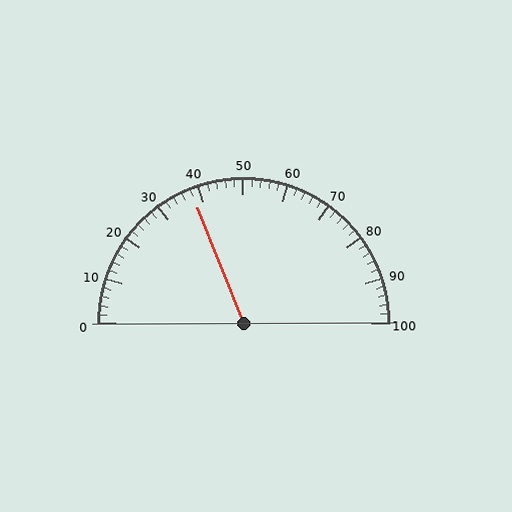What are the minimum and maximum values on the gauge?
The gauge ranges from 0 to 100.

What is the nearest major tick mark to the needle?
The nearest major tick mark is 40.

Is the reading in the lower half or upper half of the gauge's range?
The reading is in the lower half of the range (0 to 100).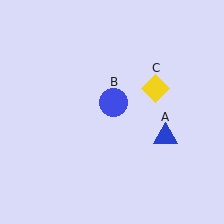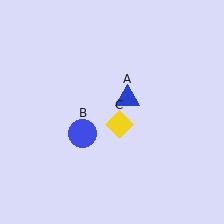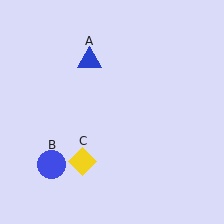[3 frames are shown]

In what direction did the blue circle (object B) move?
The blue circle (object B) moved down and to the left.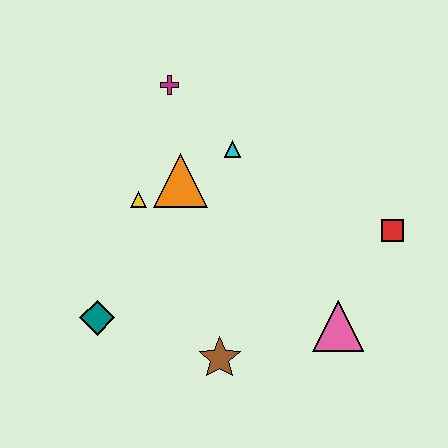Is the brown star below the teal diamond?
Yes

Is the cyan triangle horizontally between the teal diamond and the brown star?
No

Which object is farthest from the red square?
The teal diamond is farthest from the red square.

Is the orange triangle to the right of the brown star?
No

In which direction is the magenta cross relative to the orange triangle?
The magenta cross is above the orange triangle.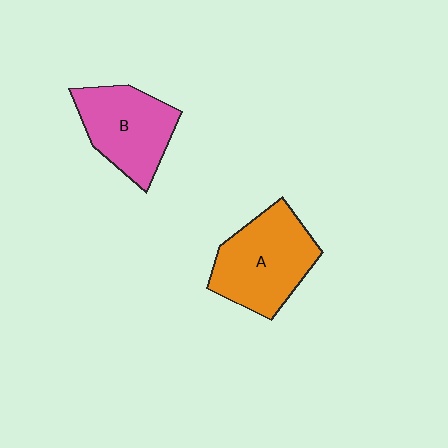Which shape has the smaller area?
Shape B (pink).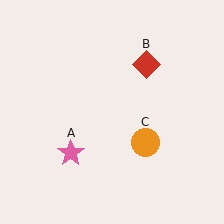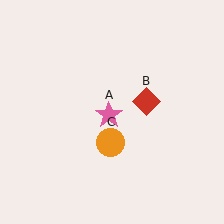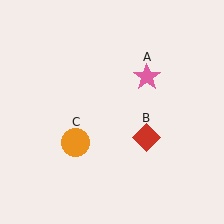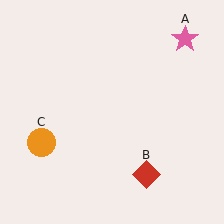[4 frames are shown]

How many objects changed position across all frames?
3 objects changed position: pink star (object A), red diamond (object B), orange circle (object C).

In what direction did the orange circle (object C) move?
The orange circle (object C) moved left.